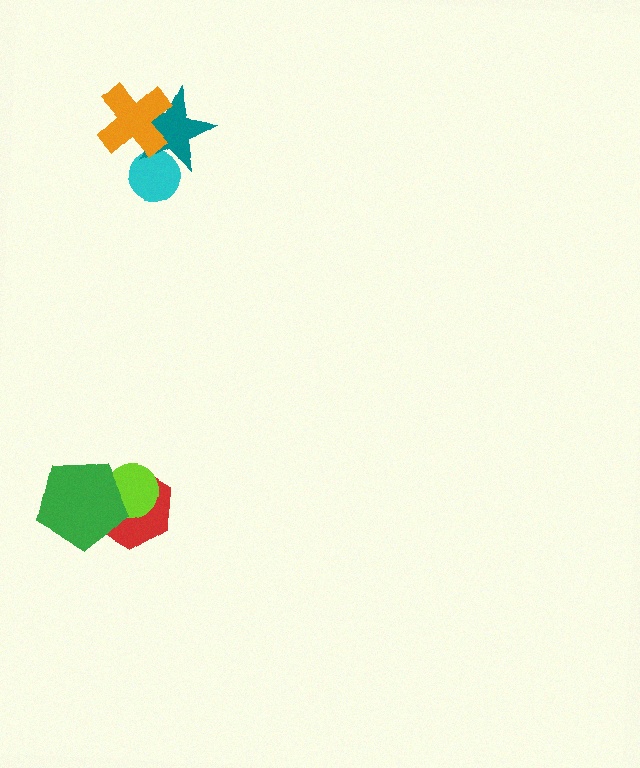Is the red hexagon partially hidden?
Yes, it is partially covered by another shape.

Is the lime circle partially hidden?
Yes, it is partially covered by another shape.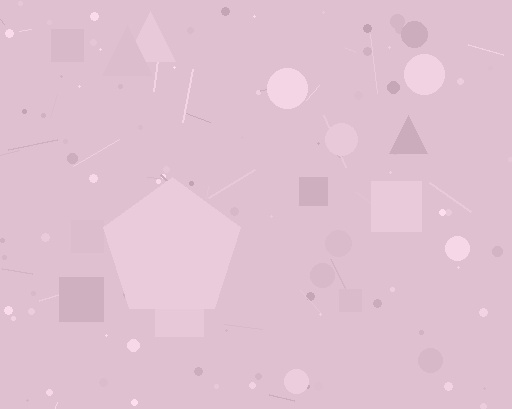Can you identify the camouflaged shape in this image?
The camouflaged shape is a pentagon.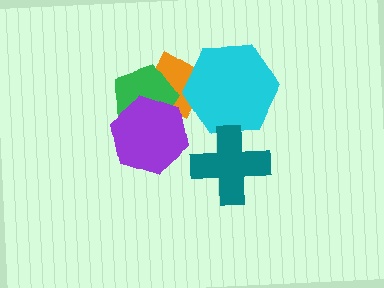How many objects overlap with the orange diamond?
3 objects overlap with the orange diamond.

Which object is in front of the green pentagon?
The purple hexagon is in front of the green pentagon.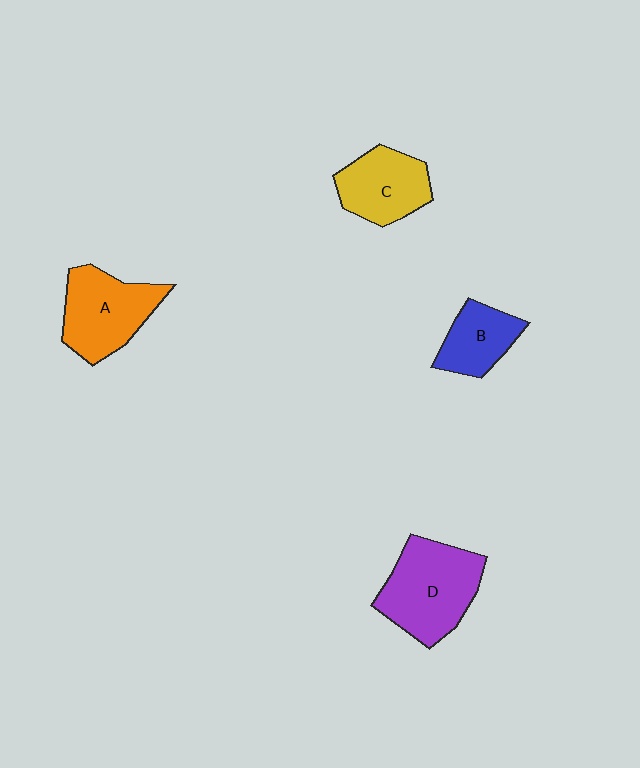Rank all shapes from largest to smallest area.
From largest to smallest: D (purple), A (orange), C (yellow), B (blue).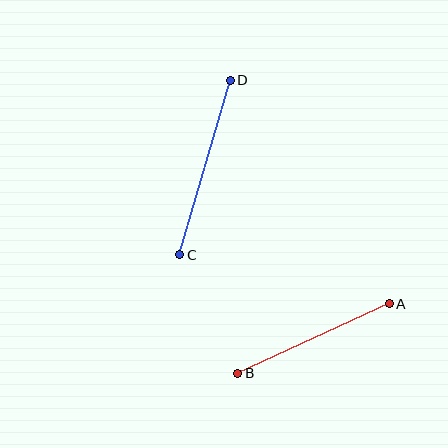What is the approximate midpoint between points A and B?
The midpoint is at approximately (314, 339) pixels.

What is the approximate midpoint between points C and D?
The midpoint is at approximately (205, 167) pixels.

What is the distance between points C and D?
The distance is approximately 182 pixels.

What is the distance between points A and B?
The distance is approximately 167 pixels.